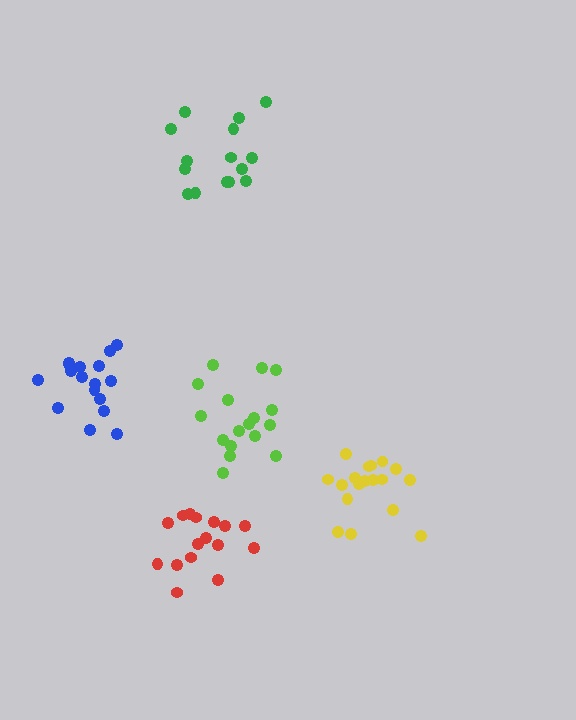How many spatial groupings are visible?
There are 5 spatial groupings.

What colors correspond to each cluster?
The clusters are colored: yellow, blue, green, lime, red.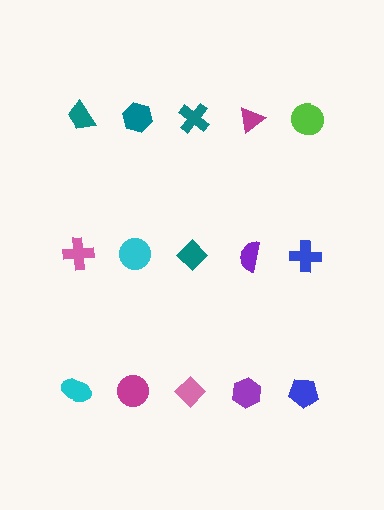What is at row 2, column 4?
A purple semicircle.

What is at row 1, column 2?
A teal hexagon.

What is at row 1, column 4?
A magenta triangle.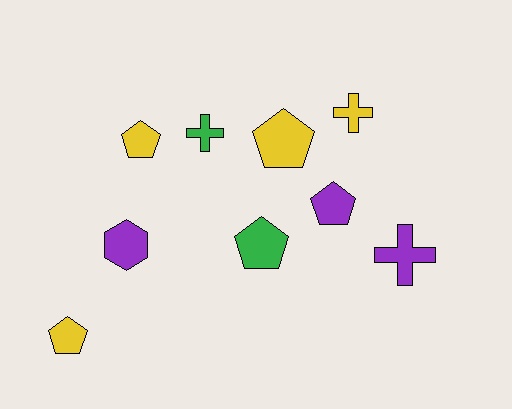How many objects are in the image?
There are 9 objects.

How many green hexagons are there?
There are no green hexagons.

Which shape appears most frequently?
Pentagon, with 5 objects.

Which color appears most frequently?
Yellow, with 4 objects.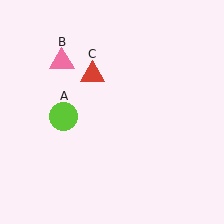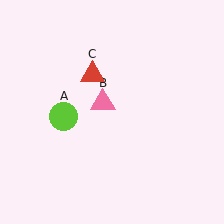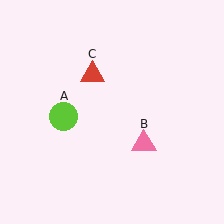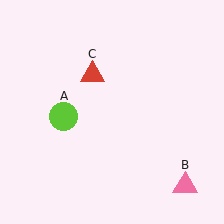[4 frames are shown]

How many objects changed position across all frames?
1 object changed position: pink triangle (object B).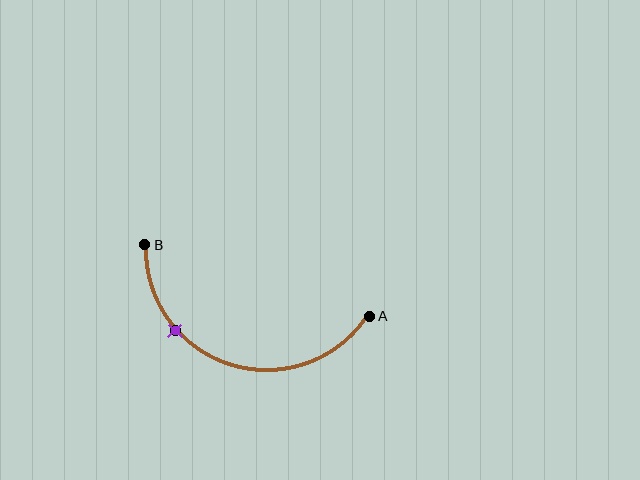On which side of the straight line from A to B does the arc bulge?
The arc bulges below the straight line connecting A and B.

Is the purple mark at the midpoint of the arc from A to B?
No. The purple mark lies on the arc but is closer to endpoint B. The arc midpoint would be at the point on the curve equidistant along the arc from both A and B.